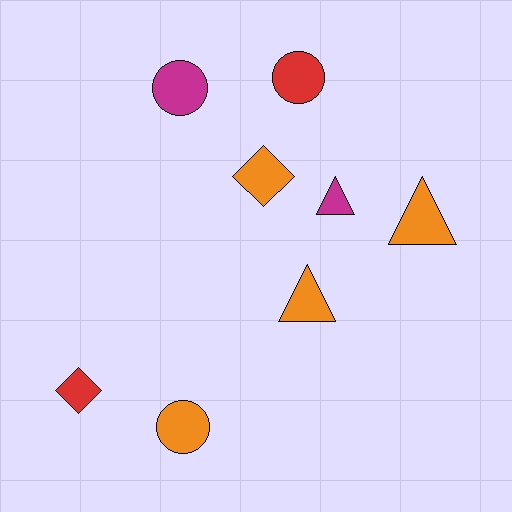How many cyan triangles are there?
There are no cyan triangles.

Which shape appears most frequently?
Circle, with 3 objects.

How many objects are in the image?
There are 8 objects.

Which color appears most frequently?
Orange, with 4 objects.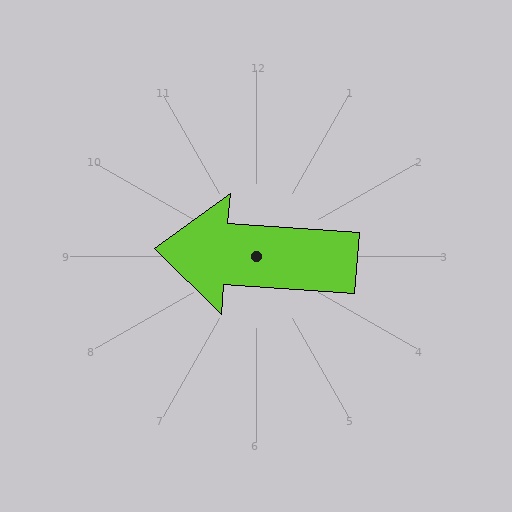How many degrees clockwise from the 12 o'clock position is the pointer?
Approximately 274 degrees.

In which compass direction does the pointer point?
West.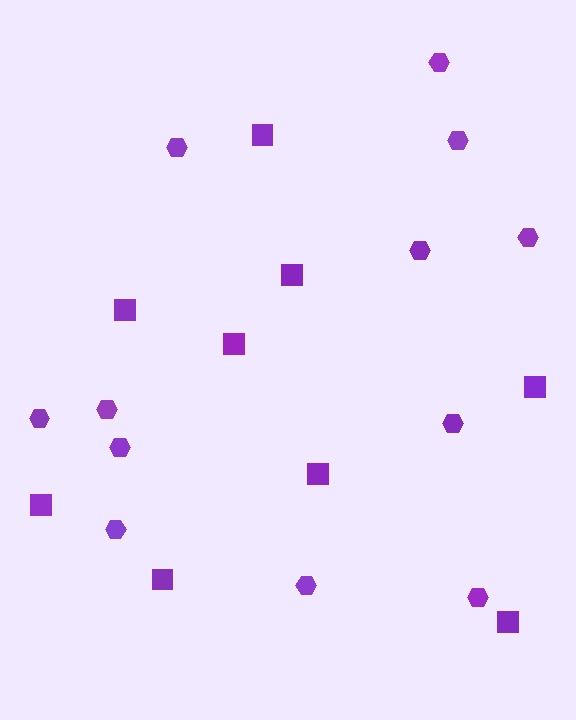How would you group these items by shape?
There are 2 groups: one group of squares (9) and one group of hexagons (12).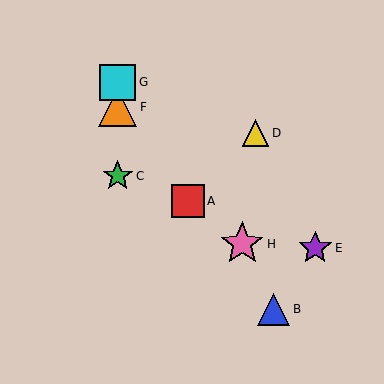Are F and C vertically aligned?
Yes, both are at x≈118.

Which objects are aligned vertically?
Objects C, F, G are aligned vertically.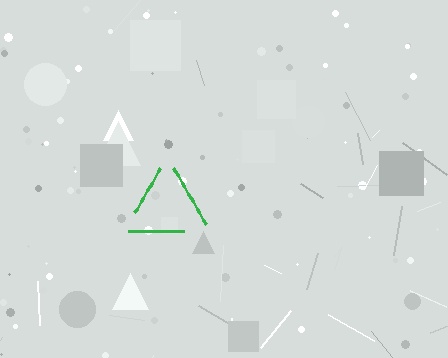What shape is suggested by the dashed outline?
The dashed outline suggests a triangle.